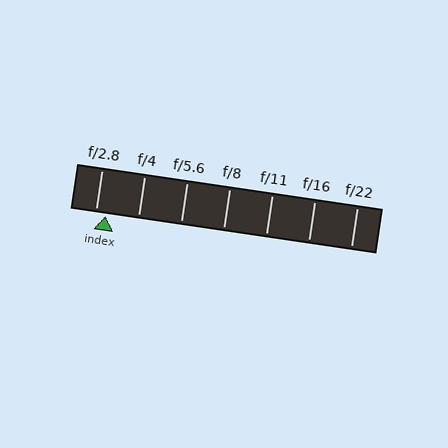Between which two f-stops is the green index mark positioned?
The index mark is between f/2.8 and f/4.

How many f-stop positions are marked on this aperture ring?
There are 7 f-stop positions marked.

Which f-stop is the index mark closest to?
The index mark is closest to f/2.8.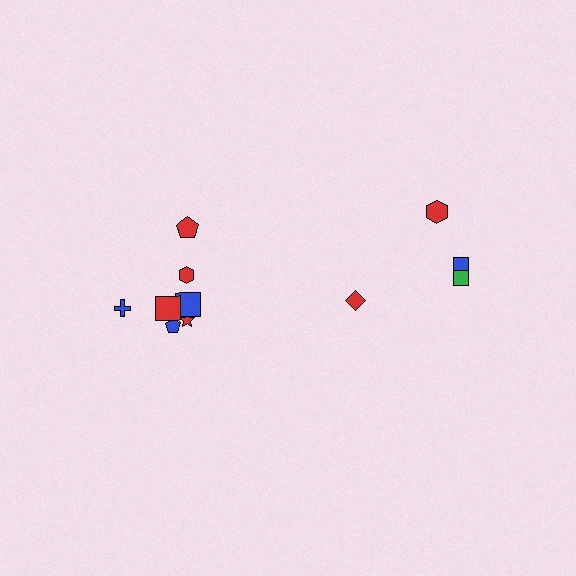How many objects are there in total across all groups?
There are 11 objects.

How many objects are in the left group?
There are 7 objects.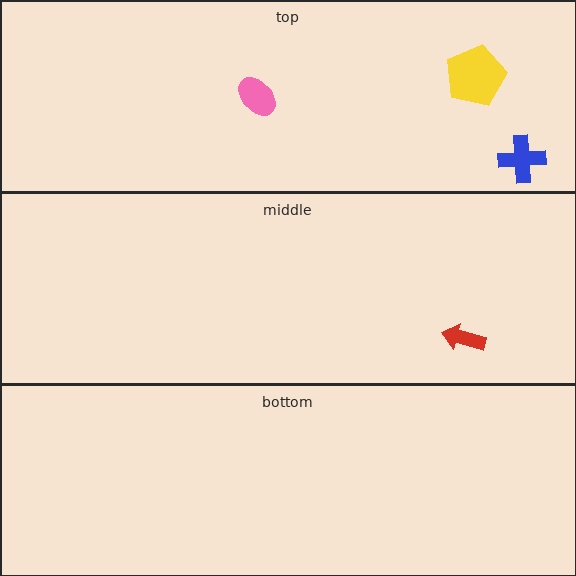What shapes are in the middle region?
The red arrow.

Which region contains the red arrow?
The middle region.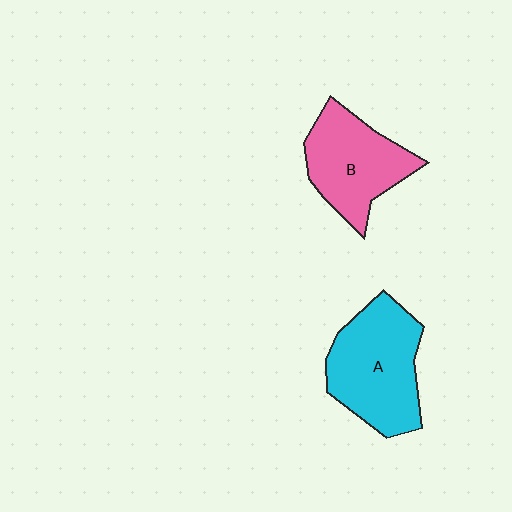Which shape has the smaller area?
Shape B (pink).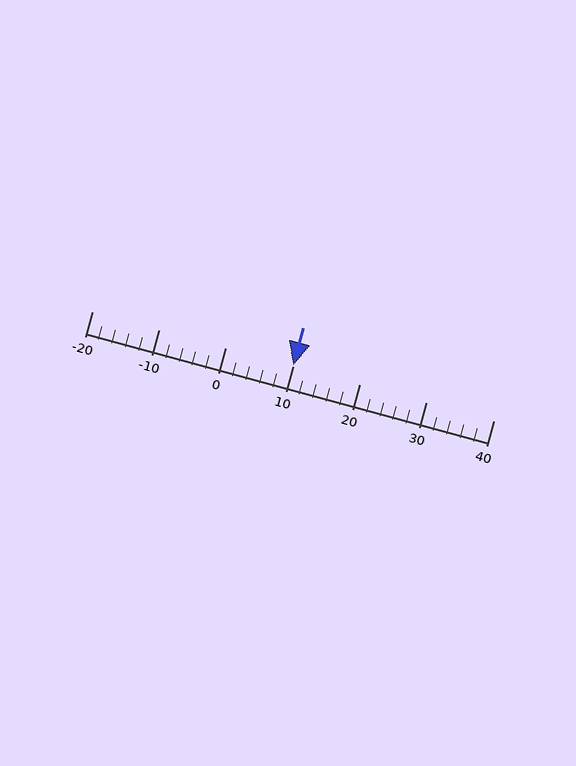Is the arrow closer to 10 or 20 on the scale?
The arrow is closer to 10.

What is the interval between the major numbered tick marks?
The major tick marks are spaced 10 units apart.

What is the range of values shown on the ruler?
The ruler shows values from -20 to 40.